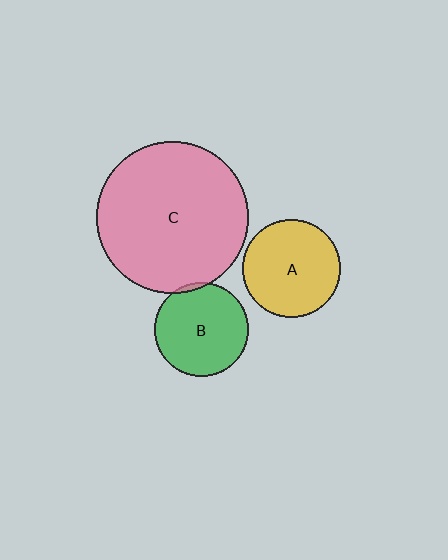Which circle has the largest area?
Circle C (pink).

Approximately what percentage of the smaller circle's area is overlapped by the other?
Approximately 5%.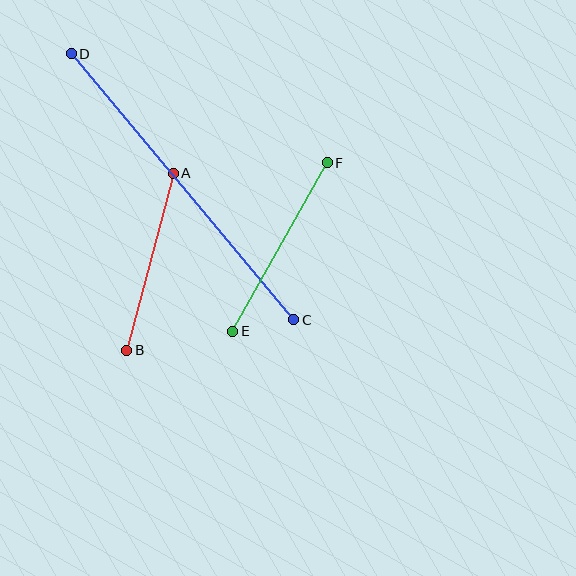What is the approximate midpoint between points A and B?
The midpoint is at approximately (150, 262) pixels.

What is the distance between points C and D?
The distance is approximately 347 pixels.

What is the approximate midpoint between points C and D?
The midpoint is at approximately (183, 187) pixels.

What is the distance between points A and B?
The distance is approximately 183 pixels.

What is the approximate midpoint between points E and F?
The midpoint is at approximately (280, 247) pixels.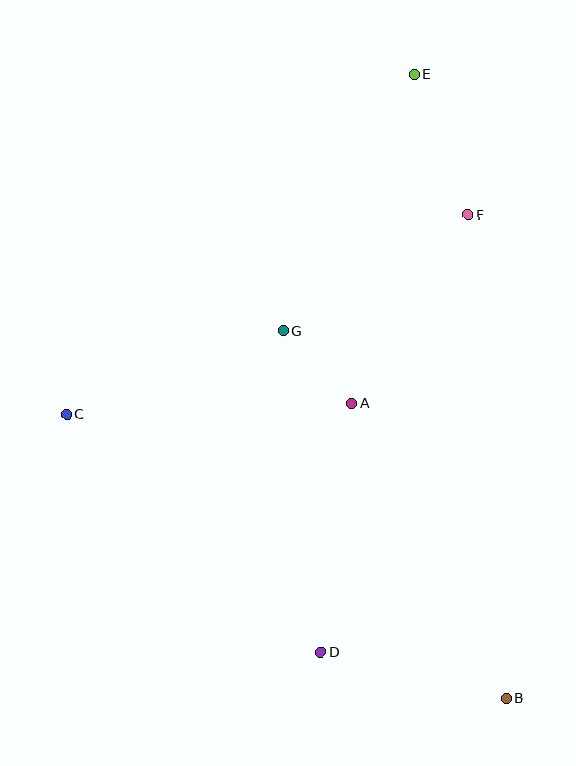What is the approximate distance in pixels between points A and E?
The distance between A and E is approximately 335 pixels.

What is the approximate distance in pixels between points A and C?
The distance between A and C is approximately 286 pixels.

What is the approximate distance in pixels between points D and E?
The distance between D and E is approximately 586 pixels.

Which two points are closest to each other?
Points A and G are closest to each other.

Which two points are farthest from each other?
Points B and E are farthest from each other.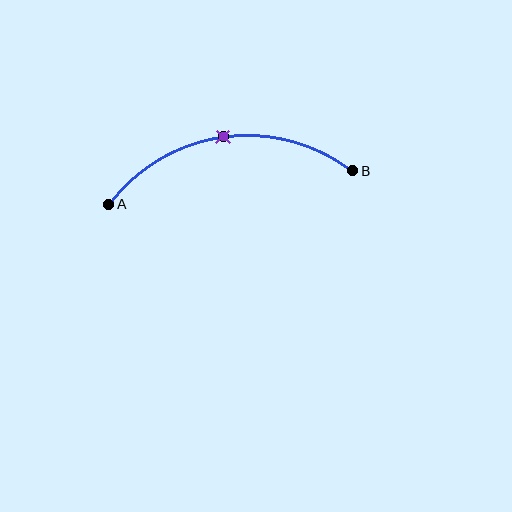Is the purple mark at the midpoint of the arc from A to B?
Yes. The purple mark lies on the arc at equal arc-length from both A and B — it is the arc midpoint.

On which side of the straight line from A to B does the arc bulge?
The arc bulges above the straight line connecting A and B.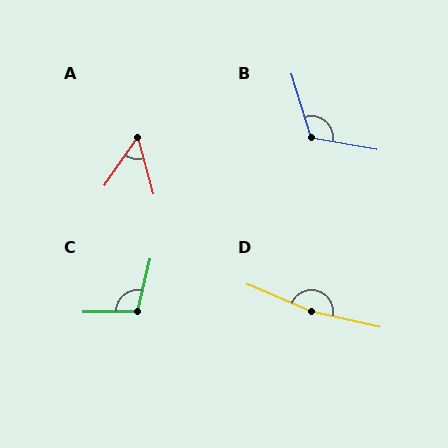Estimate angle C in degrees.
Approximately 104 degrees.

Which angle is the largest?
D, at approximately 169 degrees.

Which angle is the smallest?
A, at approximately 50 degrees.